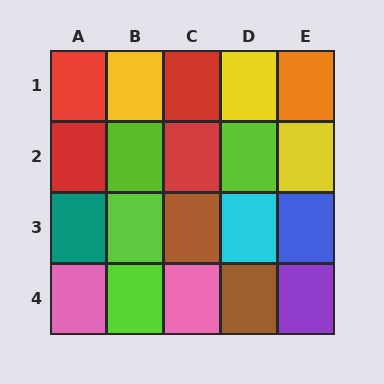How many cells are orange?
1 cell is orange.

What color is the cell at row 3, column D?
Cyan.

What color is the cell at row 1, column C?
Red.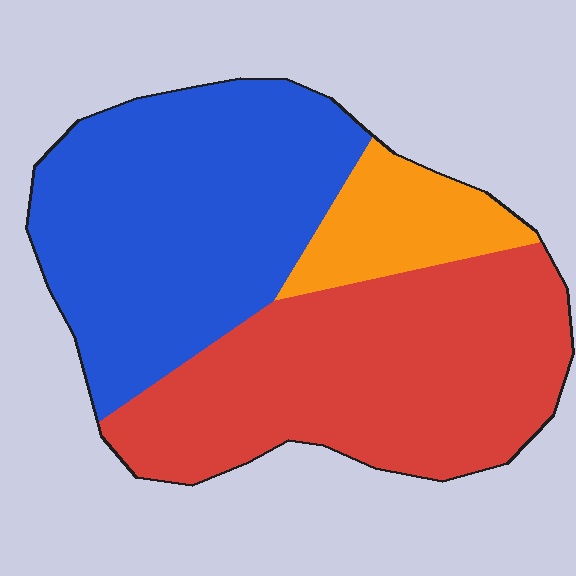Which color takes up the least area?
Orange, at roughly 10%.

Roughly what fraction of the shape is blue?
Blue takes up about two fifths (2/5) of the shape.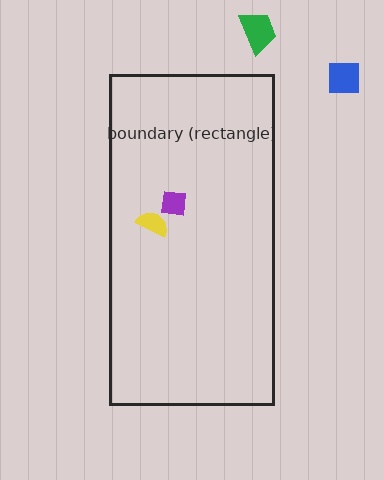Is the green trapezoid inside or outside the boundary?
Outside.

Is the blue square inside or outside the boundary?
Outside.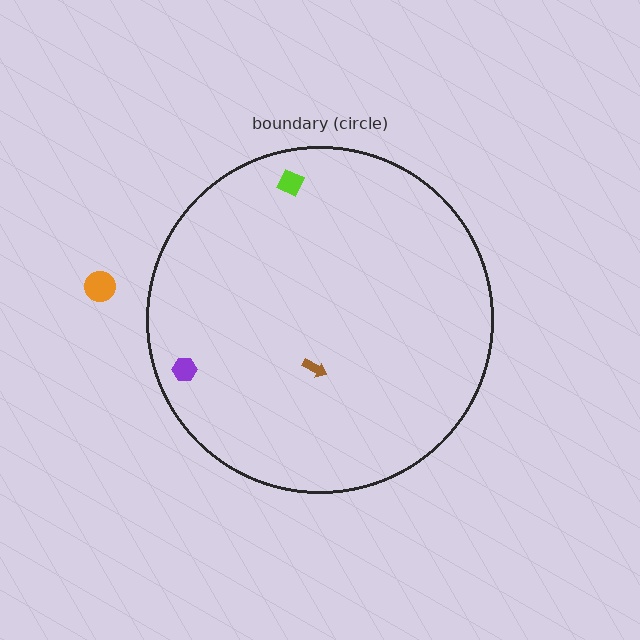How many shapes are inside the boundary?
3 inside, 1 outside.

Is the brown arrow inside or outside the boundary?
Inside.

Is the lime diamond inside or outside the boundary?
Inside.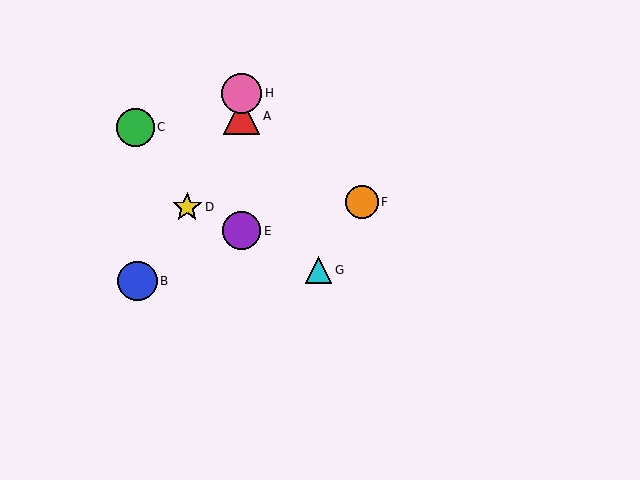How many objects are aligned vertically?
3 objects (A, E, H) are aligned vertically.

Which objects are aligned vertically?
Objects A, E, H are aligned vertically.